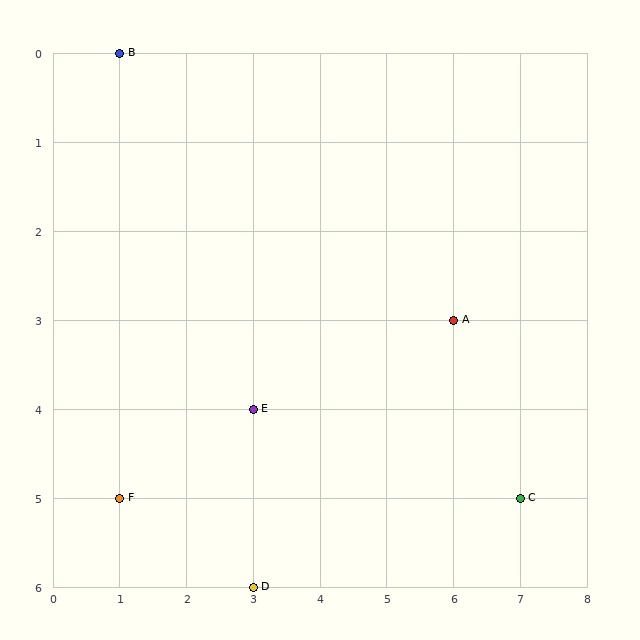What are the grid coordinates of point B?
Point B is at grid coordinates (1, 0).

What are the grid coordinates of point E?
Point E is at grid coordinates (3, 4).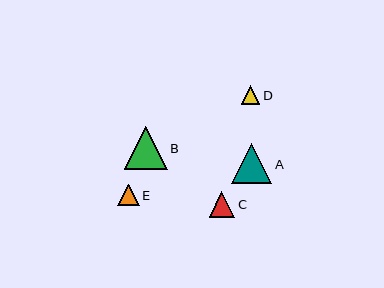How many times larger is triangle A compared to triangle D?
Triangle A is approximately 2.1 times the size of triangle D.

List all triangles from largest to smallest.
From largest to smallest: B, A, C, E, D.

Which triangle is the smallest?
Triangle D is the smallest with a size of approximately 19 pixels.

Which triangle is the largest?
Triangle B is the largest with a size of approximately 43 pixels.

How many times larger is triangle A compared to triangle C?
Triangle A is approximately 1.6 times the size of triangle C.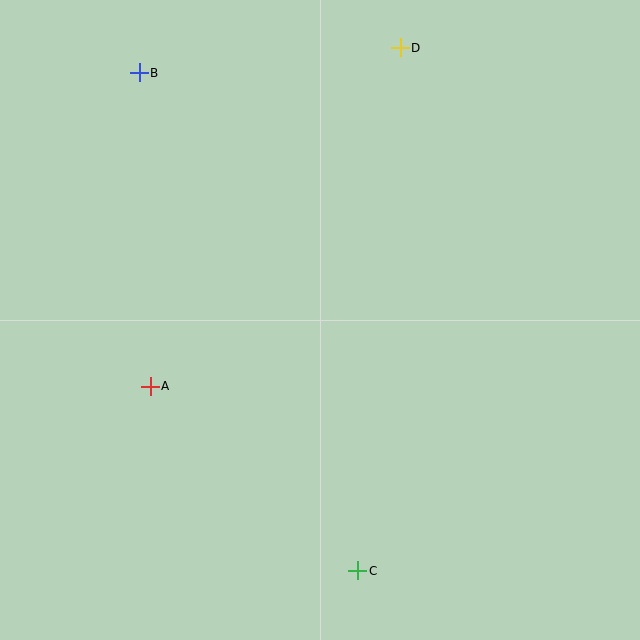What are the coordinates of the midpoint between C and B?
The midpoint between C and B is at (249, 322).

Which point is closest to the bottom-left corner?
Point A is closest to the bottom-left corner.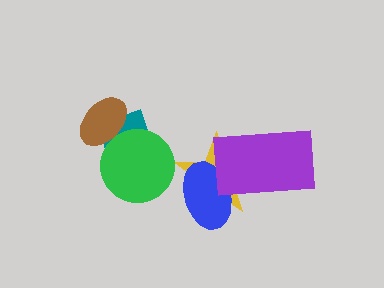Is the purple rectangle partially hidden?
No, no other shape covers it.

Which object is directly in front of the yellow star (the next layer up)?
The blue ellipse is directly in front of the yellow star.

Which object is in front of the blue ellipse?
The purple rectangle is in front of the blue ellipse.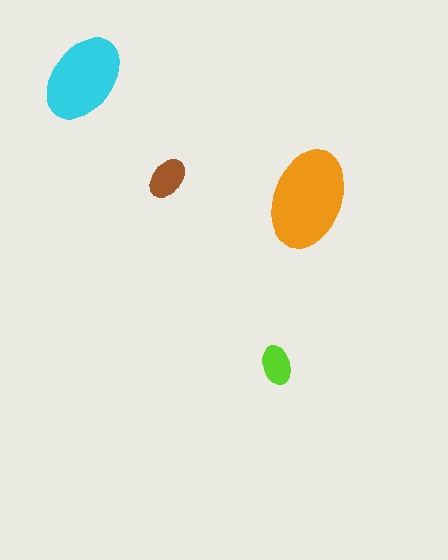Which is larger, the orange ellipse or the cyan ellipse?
The orange one.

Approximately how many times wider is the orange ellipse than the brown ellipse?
About 2.5 times wider.